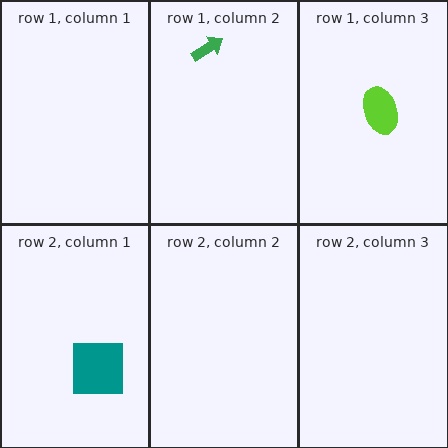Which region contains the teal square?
The row 2, column 1 region.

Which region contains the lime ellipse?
The row 1, column 3 region.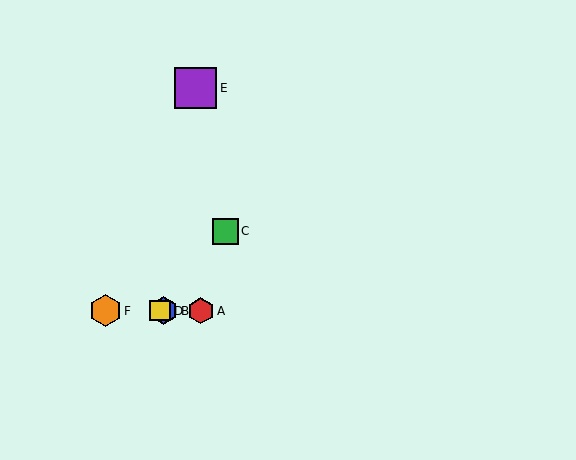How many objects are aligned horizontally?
4 objects (A, B, D, F) are aligned horizontally.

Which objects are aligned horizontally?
Objects A, B, D, F are aligned horizontally.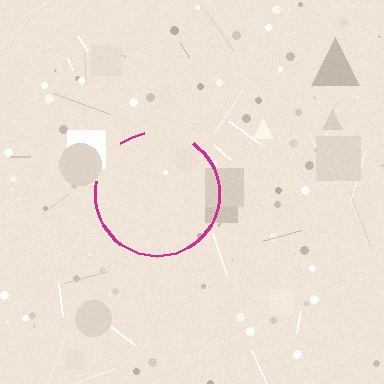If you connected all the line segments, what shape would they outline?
They would outline a circle.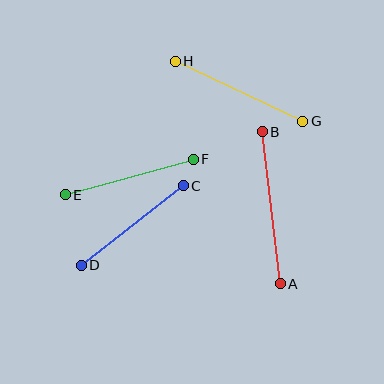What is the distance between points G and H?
The distance is approximately 141 pixels.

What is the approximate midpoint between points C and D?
The midpoint is at approximately (132, 226) pixels.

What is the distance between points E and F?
The distance is approximately 133 pixels.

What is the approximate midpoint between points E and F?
The midpoint is at approximately (129, 177) pixels.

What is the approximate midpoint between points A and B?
The midpoint is at approximately (271, 208) pixels.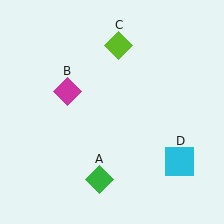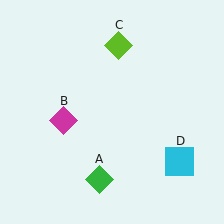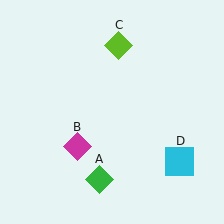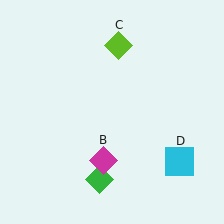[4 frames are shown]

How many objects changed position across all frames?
1 object changed position: magenta diamond (object B).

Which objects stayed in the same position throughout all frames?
Green diamond (object A) and lime diamond (object C) and cyan square (object D) remained stationary.